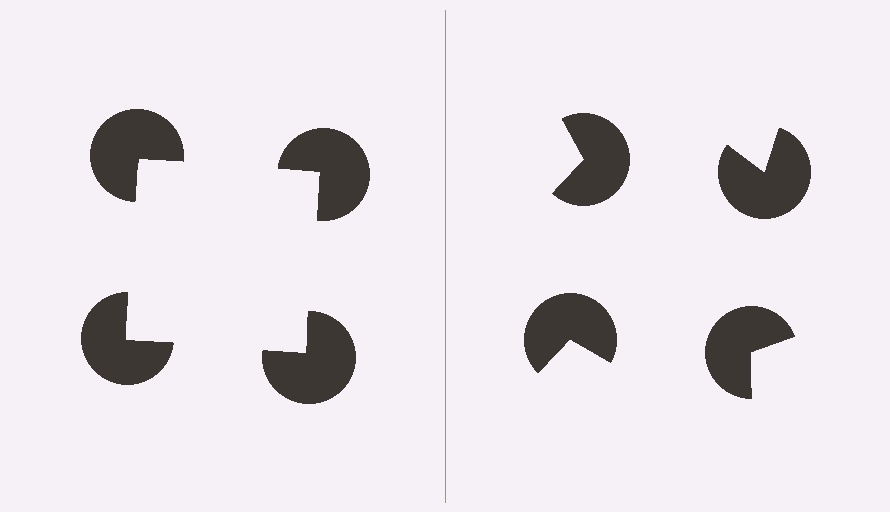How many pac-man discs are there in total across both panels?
8 — 4 on each side.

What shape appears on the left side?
An illusory square.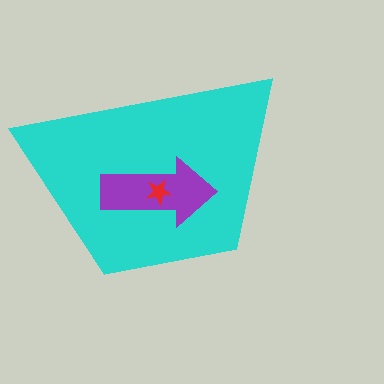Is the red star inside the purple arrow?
Yes.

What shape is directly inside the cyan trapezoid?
The purple arrow.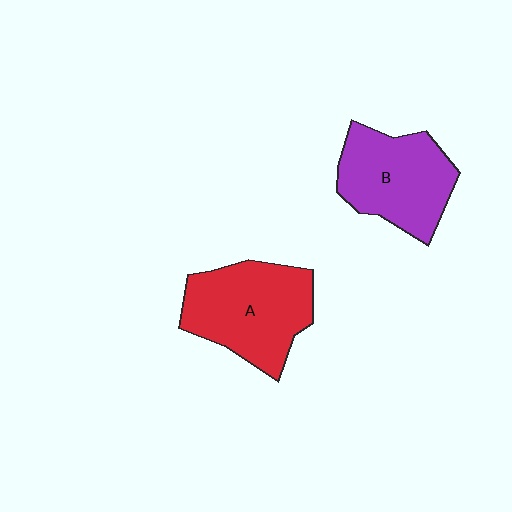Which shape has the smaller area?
Shape B (purple).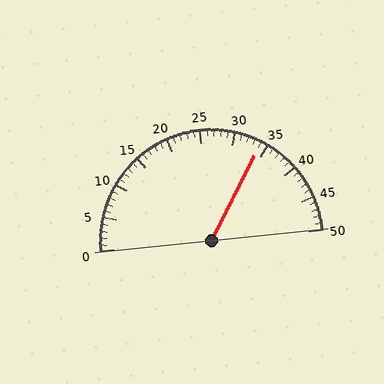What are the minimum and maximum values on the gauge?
The gauge ranges from 0 to 50.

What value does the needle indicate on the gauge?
The needle indicates approximately 34.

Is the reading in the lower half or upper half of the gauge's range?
The reading is in the upper half of the range (0 to 50).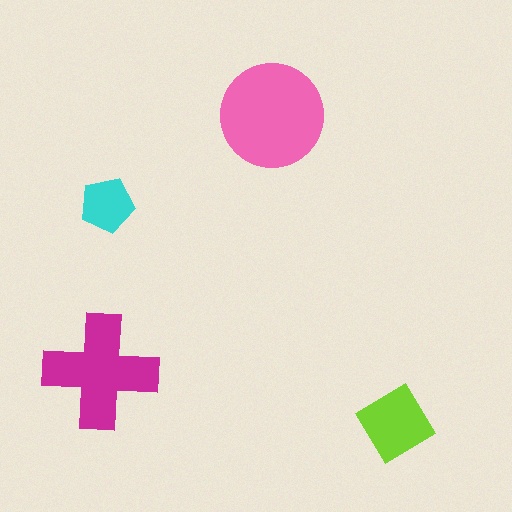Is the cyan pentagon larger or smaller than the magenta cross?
Smaller.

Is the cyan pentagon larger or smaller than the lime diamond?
Smaller.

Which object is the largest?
The pink circle.